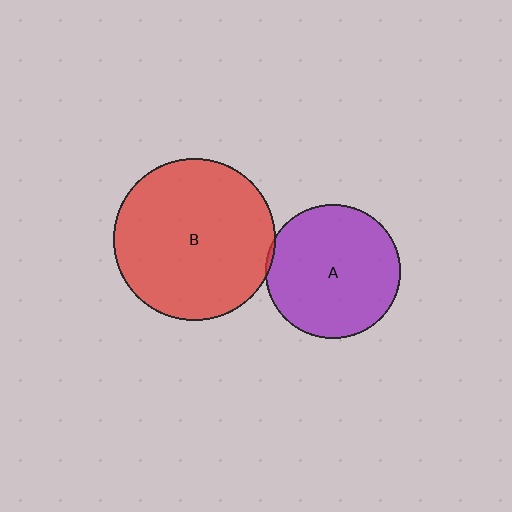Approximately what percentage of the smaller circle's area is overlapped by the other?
Approximately 5%.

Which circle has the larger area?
Circle B (red).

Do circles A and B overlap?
Yes.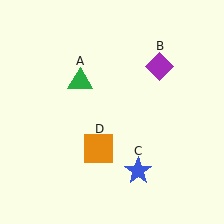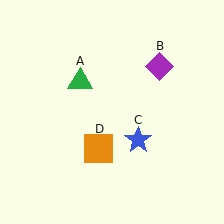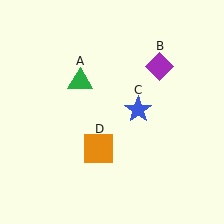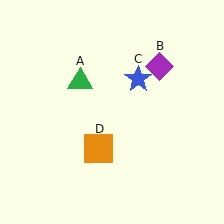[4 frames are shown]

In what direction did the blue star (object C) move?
The blue star (object C) moved up.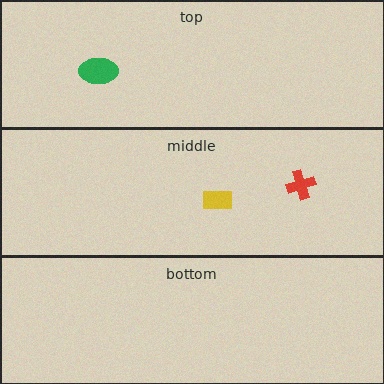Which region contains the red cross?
The middle region.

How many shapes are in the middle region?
2.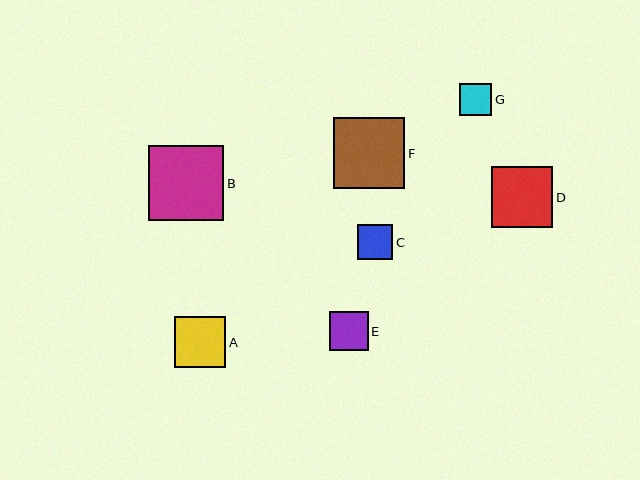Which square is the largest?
Square B is the largest with a size of approximately 75 pixels.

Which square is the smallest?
Square G is the smallest with a size of approximately 32 pixels.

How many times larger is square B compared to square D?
Square B is approximately 1.2 times the size of square D.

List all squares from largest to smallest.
From largest to smallest: B, F, D, A, E, C, G.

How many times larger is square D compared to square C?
Square D is approximately 1.8 times the size of square C.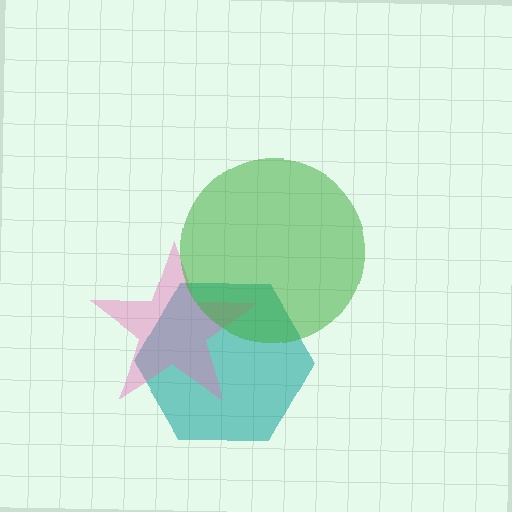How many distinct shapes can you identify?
There are 3 distinct shapes: a teal hexagon, a pink star, a green circle.